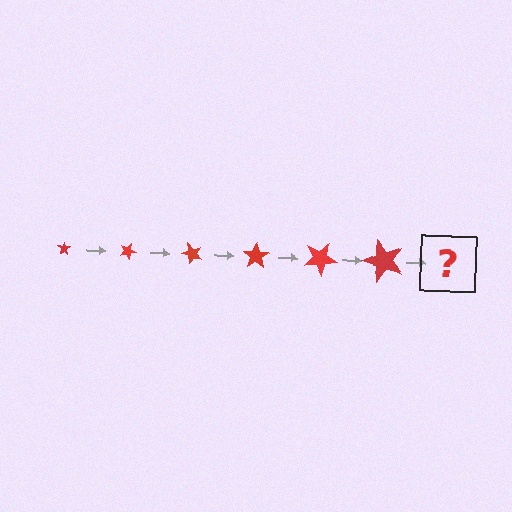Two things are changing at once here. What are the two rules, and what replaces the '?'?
The two rules are that the star grows larger each step and it rotates 25 degrees each step. The '?' should be a star, larger than the previous one and rotated 150 degrees from the start.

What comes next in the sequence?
The next element should be a star, larger than the previous one and rotated 150 degrees from the start.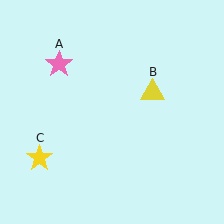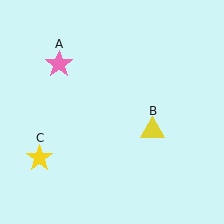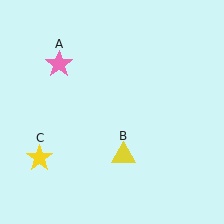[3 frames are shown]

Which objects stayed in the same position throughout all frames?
Pink star (object A) and yellow star (object C) remained stationary.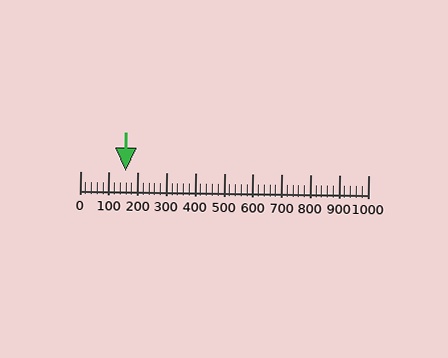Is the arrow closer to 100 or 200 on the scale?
The arrow is closer to 200.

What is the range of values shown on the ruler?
The ruler shows values from 0 to 1000.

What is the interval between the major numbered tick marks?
The major tick marks are spaced 100 units apart.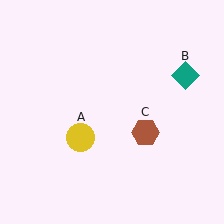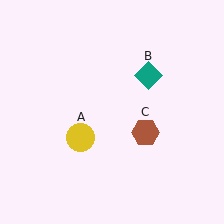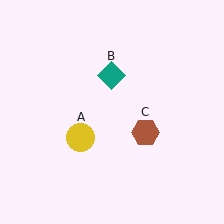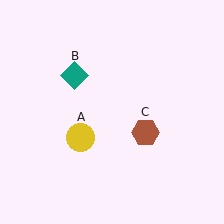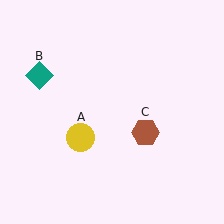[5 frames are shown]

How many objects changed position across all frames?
1 object changed position: teal diamond (object B).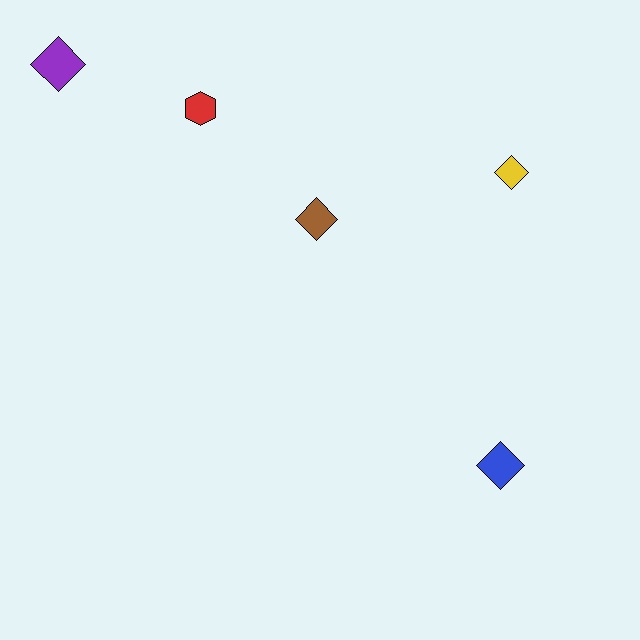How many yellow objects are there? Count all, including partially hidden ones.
There is 1 yellow object.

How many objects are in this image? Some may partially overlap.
There are 5 objects.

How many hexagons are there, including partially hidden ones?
There is 1 hexagon.